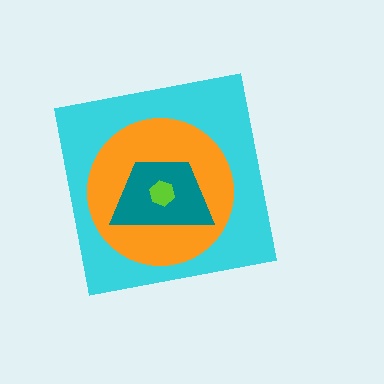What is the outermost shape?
The cyan square.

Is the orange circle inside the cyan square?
Yes.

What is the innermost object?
The lime hexagon.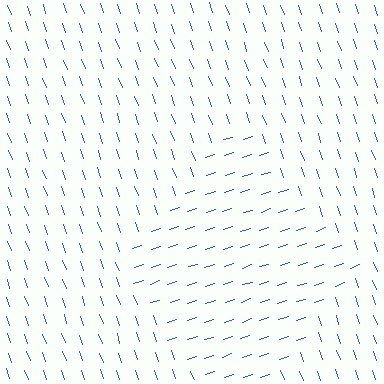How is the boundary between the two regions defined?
The boundary is defined purely by a change in line orientation (approximately 89 degrees difference). All lines are the same color and thickness.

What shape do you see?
I see a diamond.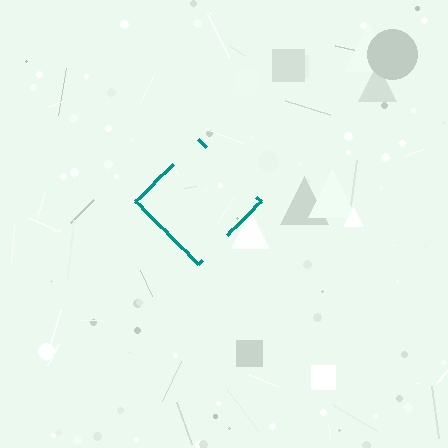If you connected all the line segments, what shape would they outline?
They would outline a diamond.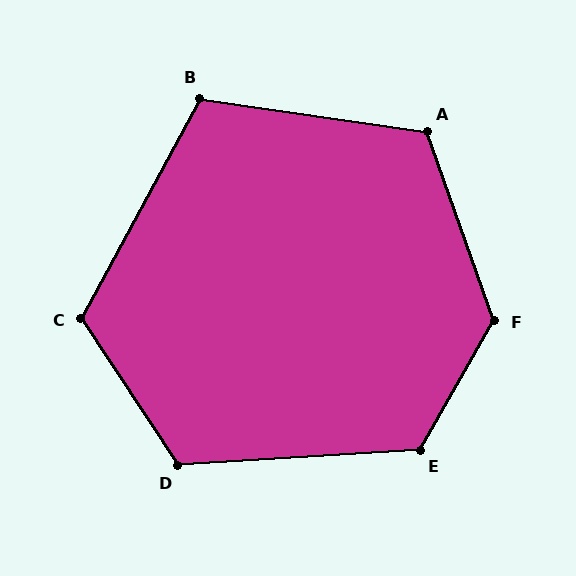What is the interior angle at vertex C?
Approximately 119 degrees (obtuse).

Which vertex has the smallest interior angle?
B, at approximately 110 degrees.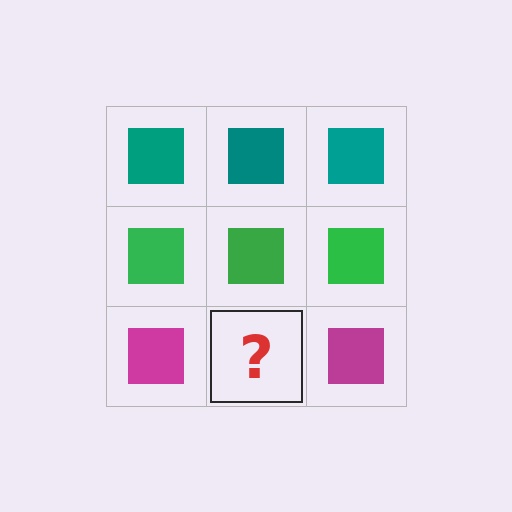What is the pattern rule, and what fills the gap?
The rule is that each row has a consistent color. The gap should be filled with a magenta square.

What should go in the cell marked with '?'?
The missing cell should contain a magenta square.